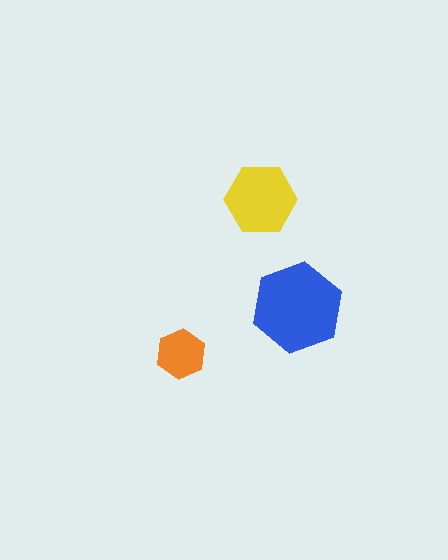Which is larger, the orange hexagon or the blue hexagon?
The blue one.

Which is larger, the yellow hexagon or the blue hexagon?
The blue one.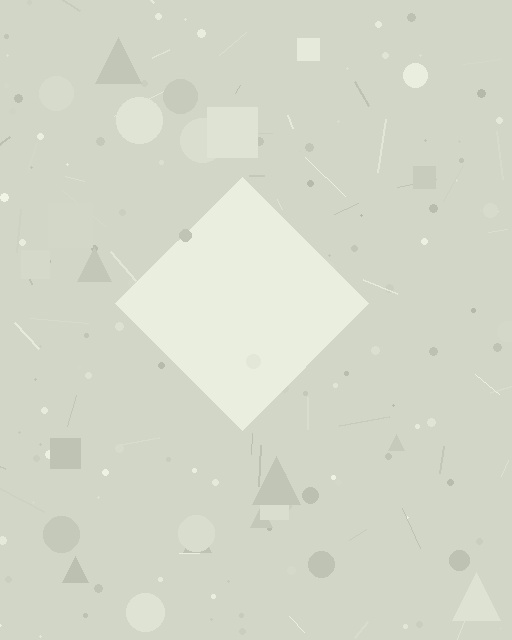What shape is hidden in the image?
A diamond is hidden in the image.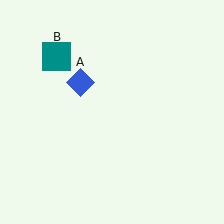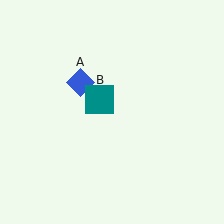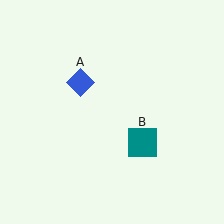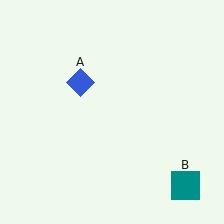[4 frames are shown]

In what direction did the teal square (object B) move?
The teal square (object B) moved down and to the right.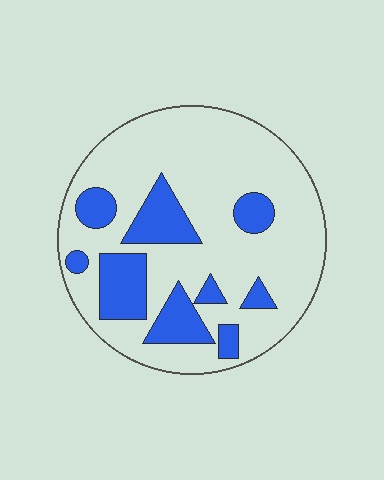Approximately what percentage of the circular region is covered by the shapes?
Approximately 25%.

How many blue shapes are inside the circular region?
9.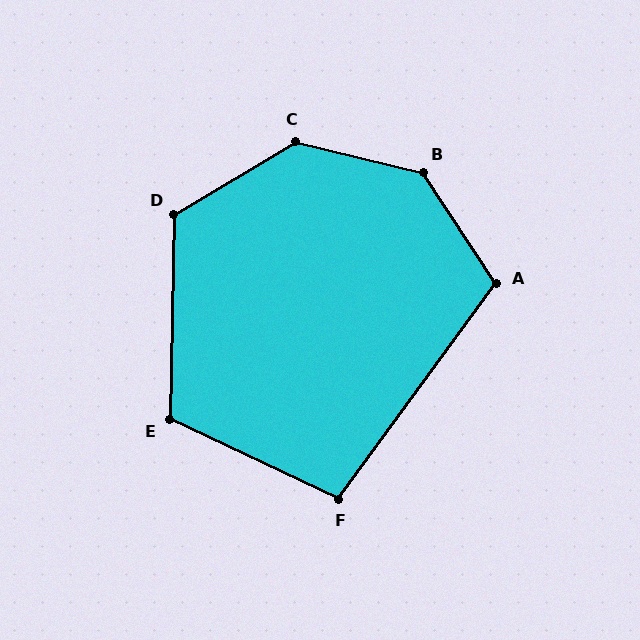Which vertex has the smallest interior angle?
F, at approximately 101 degrees.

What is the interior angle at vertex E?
Approximately 114 degrees (obtuse).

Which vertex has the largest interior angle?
B, at approximately 137 degrees.